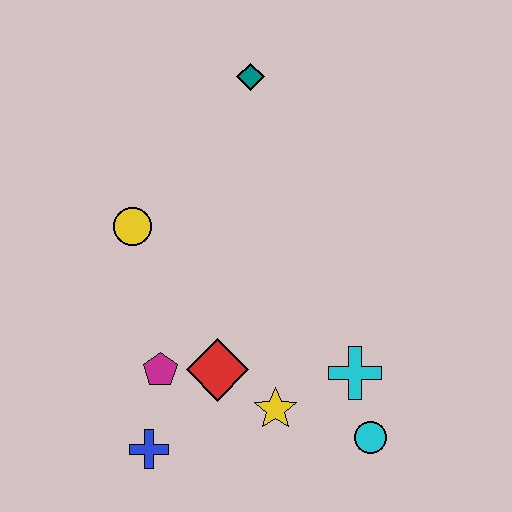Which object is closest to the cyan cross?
The cyan circle is closest to the cyan cross.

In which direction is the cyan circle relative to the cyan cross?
The cyan circle is below the cyan cross.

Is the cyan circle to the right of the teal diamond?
Yes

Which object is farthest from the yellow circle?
The cyan circle is farthest from the yellow circle.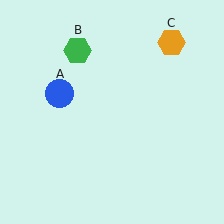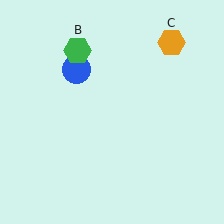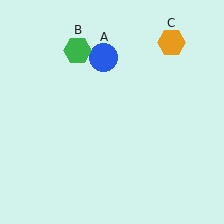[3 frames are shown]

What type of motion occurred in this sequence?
The blue circle (object A) rotated clockwise around the center of the scene.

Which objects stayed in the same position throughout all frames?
Green hexagon (object B) and orange hexagon (object C) remained stationary.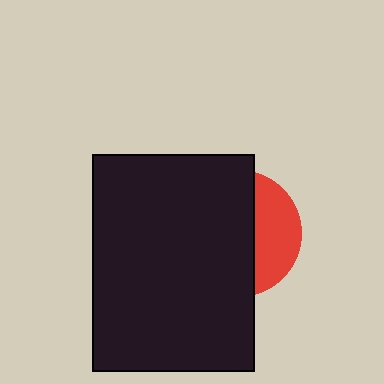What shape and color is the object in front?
The object in front is a black rectangle.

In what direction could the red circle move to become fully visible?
The red circle could move right. That would shift it out from behind the black rectangle entirely.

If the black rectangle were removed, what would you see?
You would see the complete red circle.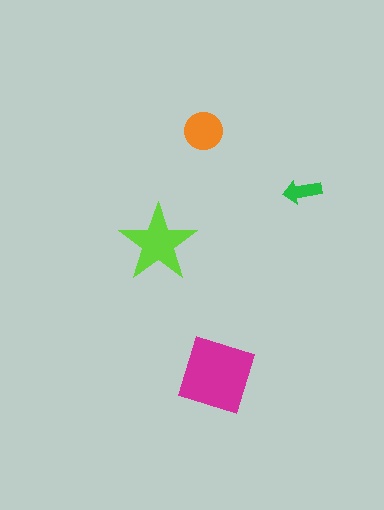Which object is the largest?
The magenta square.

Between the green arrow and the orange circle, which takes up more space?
The orange circle.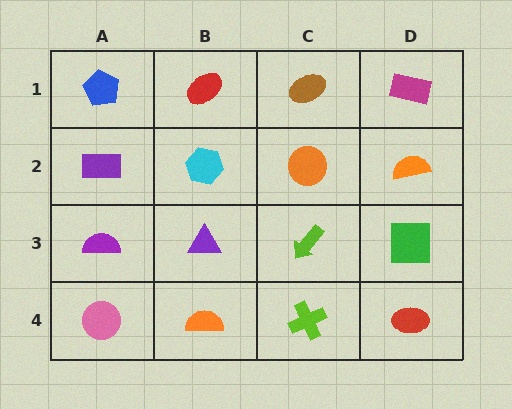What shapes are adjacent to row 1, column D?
An orange semicircle (row 2, column D), a brown ellipse (row 1, column C).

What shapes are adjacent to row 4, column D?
A green square (row 3, column D), a lime cross (row 4, column C).